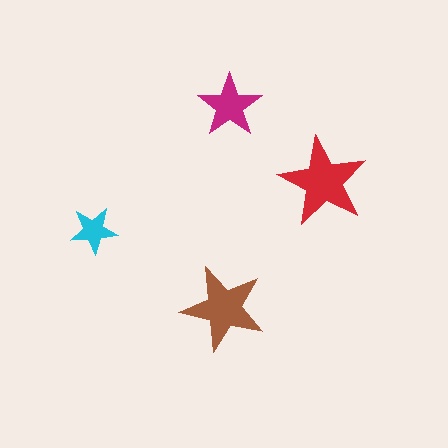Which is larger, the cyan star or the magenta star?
The magenta one.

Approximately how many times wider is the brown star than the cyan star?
About 2 times wider.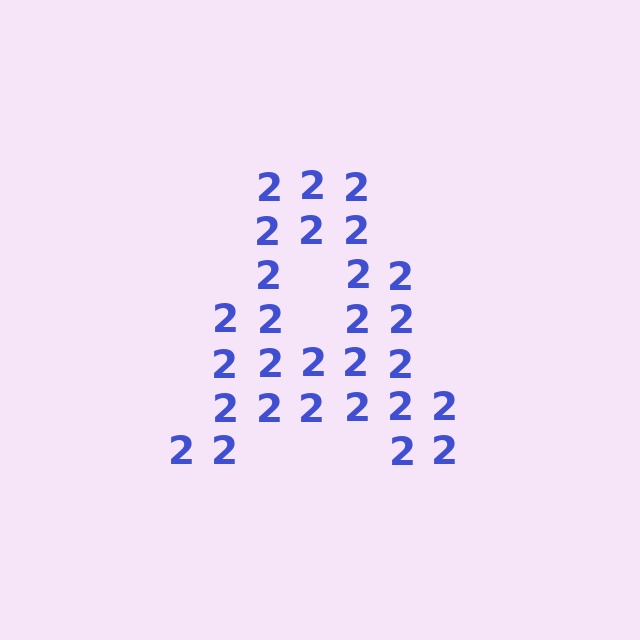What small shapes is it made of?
It is made of small digit 2's.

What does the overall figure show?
The overall figure shows the letter A.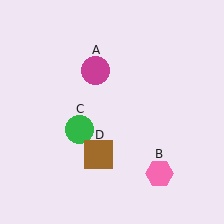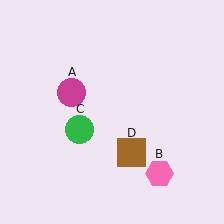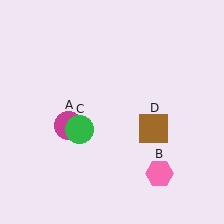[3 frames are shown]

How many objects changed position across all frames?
2 objects changed position: magenta circle (object A), brown square (object D).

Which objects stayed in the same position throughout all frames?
Pink hexagon (object B) and green circle (object C) remained stationary.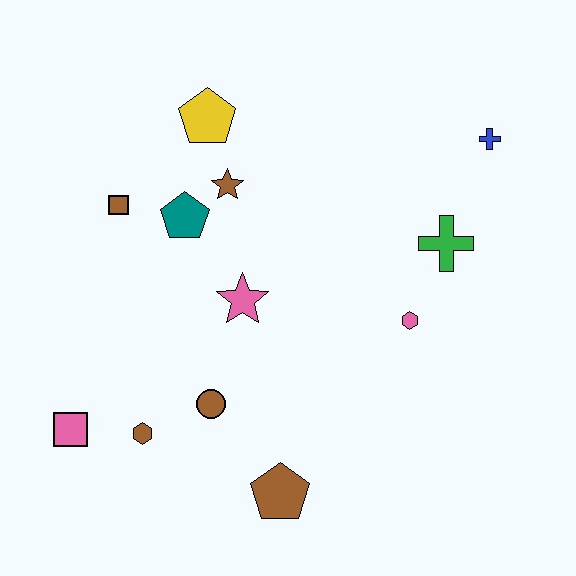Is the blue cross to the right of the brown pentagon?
Yes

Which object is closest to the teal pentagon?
The brown star is closest to the teal pentagon.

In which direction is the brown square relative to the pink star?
The brown square is to the left of the pink star.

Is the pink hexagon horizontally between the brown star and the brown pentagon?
No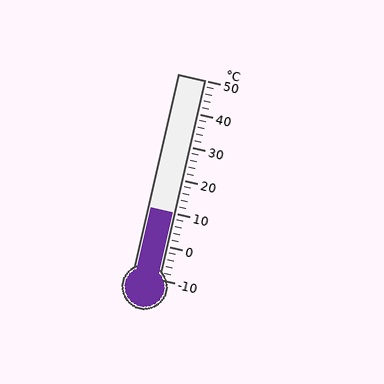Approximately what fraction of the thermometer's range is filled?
The thermometer is filled to approximately 35% of its range.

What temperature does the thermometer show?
The thermometer shows approximately 10°C.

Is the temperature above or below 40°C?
The temperature is below 40°C.